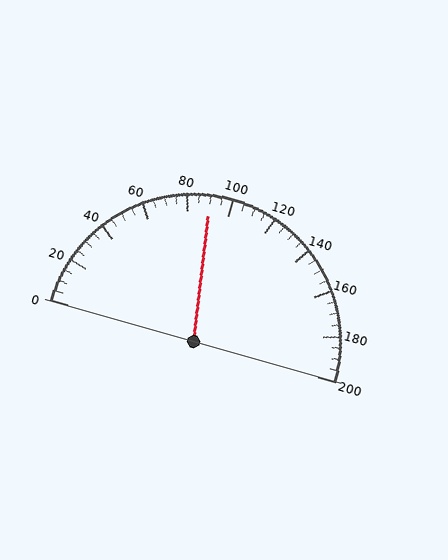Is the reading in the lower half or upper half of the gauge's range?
The reading is in the lower half of the range (0 to 200).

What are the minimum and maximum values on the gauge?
The gauge ranges from 0 to 200.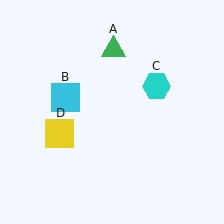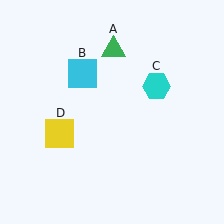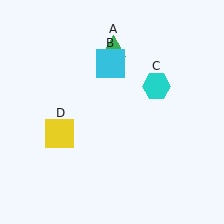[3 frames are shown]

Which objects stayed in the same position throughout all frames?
Green triangle (object A) and cyan hexagon (object C) and yellow square (object D) remained stationary.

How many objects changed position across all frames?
1 object changed position: cyan square (object B).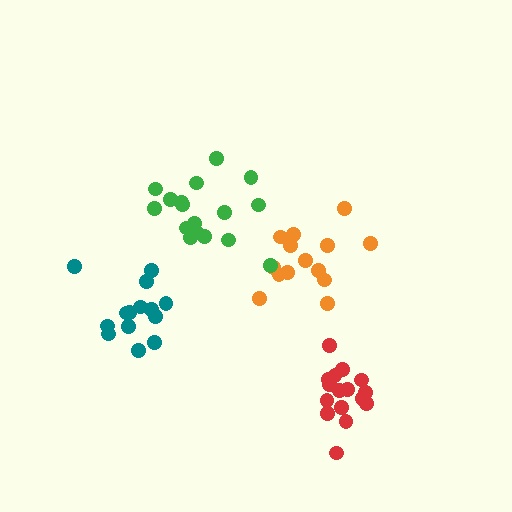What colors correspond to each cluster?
The clusters are colored: orange, teal, green, red.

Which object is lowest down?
The red cluster is bottommost.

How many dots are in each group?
Group 1: 14 dots, Group 2: 14 dots, Group 3: 17 dots, Group 4: 16 dots (61 total).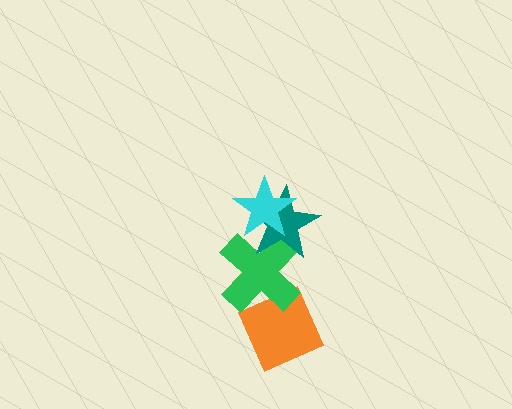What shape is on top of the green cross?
The teal star is on top of the green cross.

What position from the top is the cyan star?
The cyan star is 1st from the top.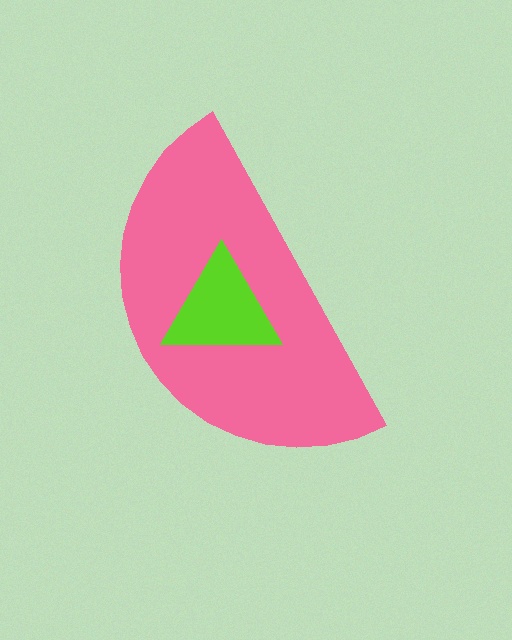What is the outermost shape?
The pink semicircle.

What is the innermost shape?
The lime triangle.